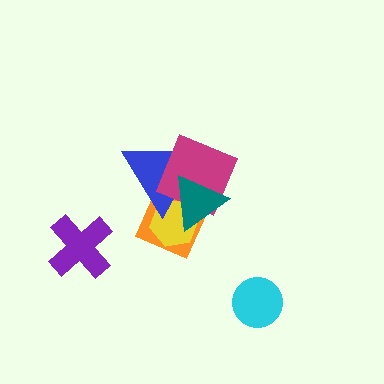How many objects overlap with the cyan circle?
0 objects overlap with the cyan circle.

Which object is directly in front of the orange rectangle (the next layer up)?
The yellow hexagon is directly in front of the orange rectangle.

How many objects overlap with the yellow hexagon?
4 objects overlap with the yellow hexagon.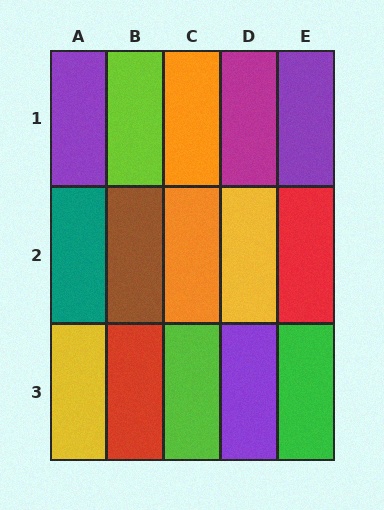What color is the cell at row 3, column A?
Yellow.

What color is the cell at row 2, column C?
Orange.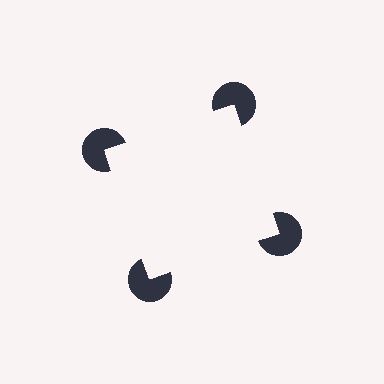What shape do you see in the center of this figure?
An illusory square — its edges are inferred from the aligned wedge cuts in the pac-man discs, not physically drawn.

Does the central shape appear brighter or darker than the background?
It typically appears slightly brighter than the background, even though no actual brightness change is drawn.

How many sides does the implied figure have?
4 sides.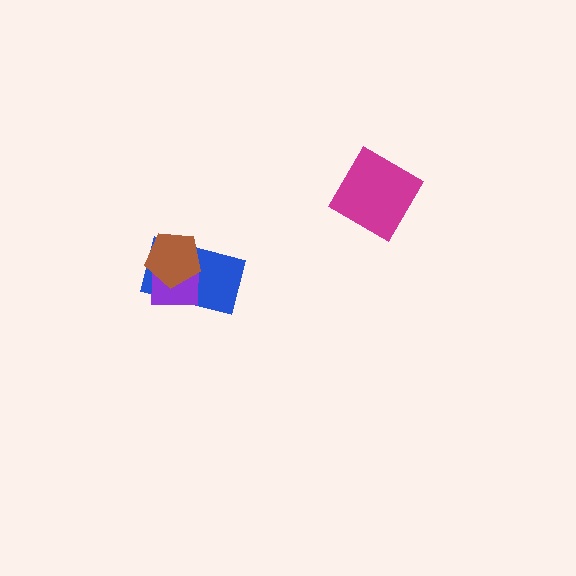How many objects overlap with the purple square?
2 objects overlap with the purple square.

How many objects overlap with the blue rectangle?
2 objects overlap with the blue rectangle.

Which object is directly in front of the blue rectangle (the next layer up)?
The purple square is directly in front of the blue rectangle.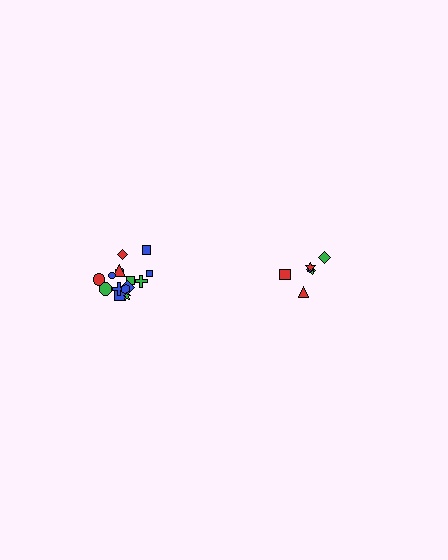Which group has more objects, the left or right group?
The left group.